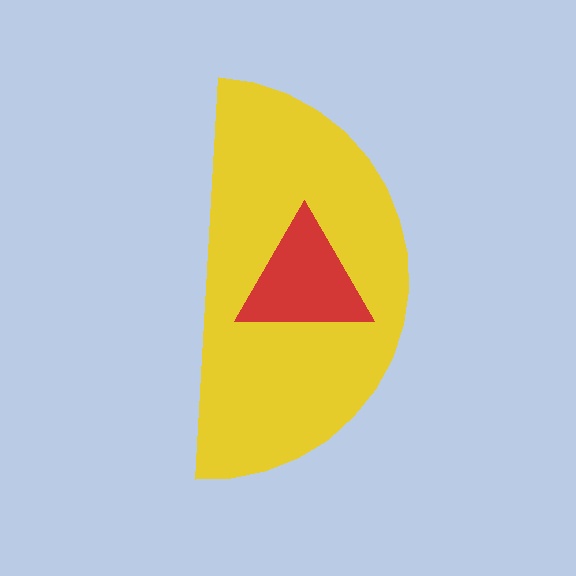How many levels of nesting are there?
2.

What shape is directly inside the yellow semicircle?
The red triangle.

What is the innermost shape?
The red triangle.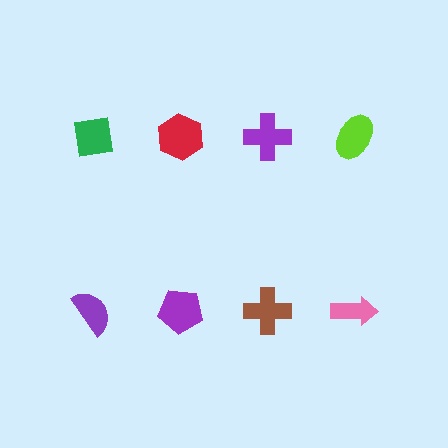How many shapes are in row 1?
4 shapes.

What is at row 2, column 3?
A brown cross.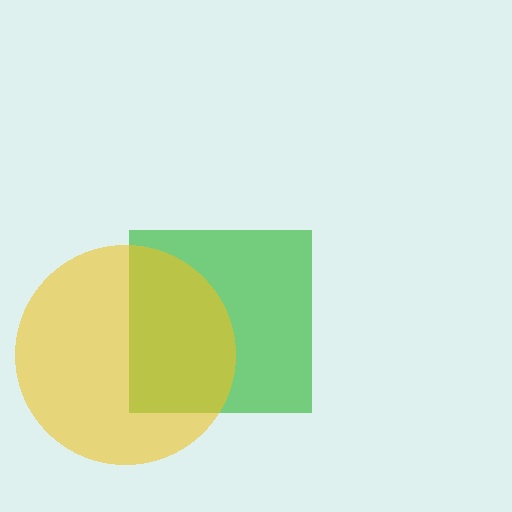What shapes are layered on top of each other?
The layered shapes are: a green square, a yellow circle.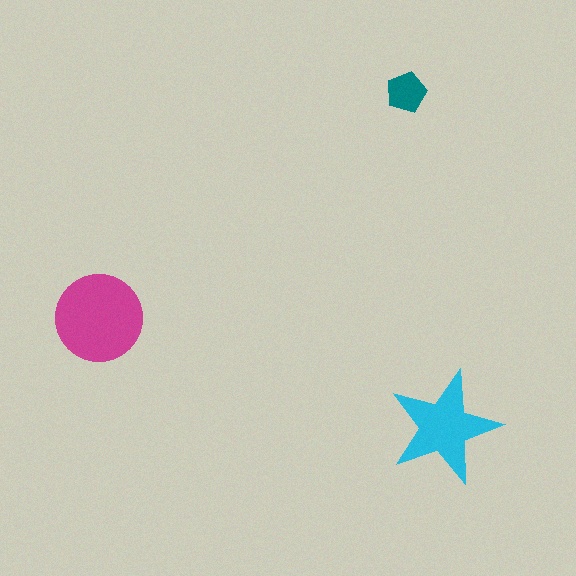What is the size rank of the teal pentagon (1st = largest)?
3rd.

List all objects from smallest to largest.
The teal pentagon, the cyan star, the magenta circle.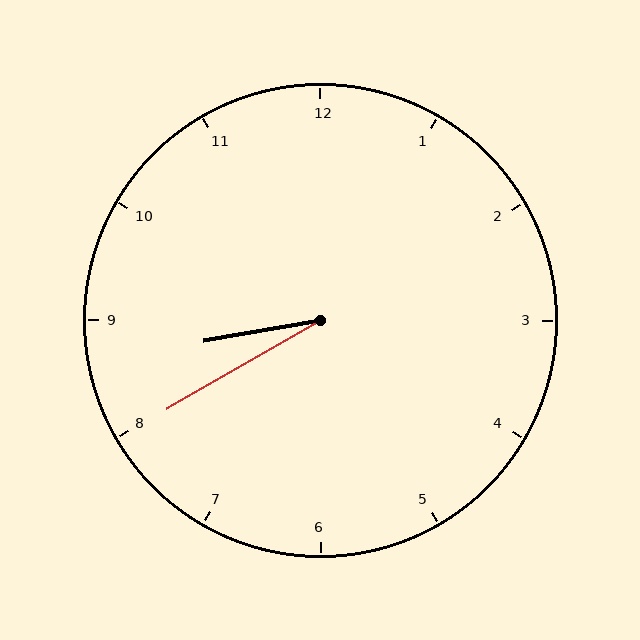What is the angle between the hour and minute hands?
Approximately 20 degrees.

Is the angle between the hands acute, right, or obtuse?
It is acute.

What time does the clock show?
8:40.